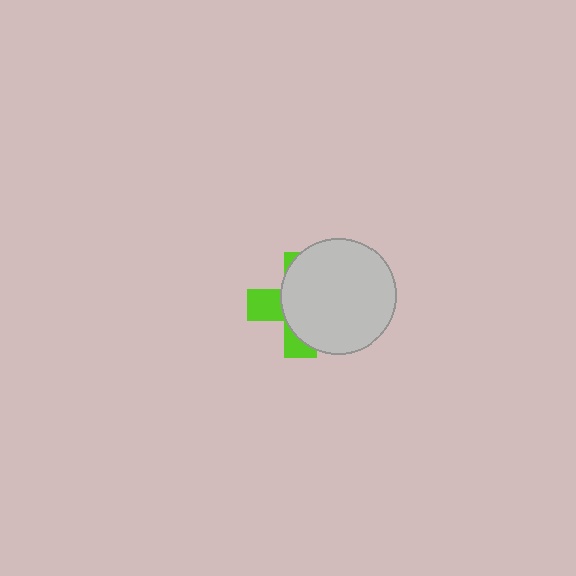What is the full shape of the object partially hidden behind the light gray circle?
The partially hidden object is a lime cross.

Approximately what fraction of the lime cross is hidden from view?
Roughly 68% of the lime cross is hidden behind the light gray circle.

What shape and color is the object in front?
The object in front is a light gray circle.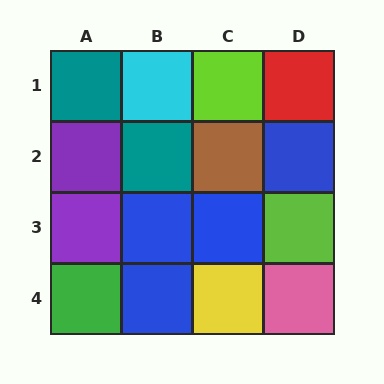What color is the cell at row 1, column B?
Cyan.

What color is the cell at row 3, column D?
Lime.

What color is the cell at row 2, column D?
Blue.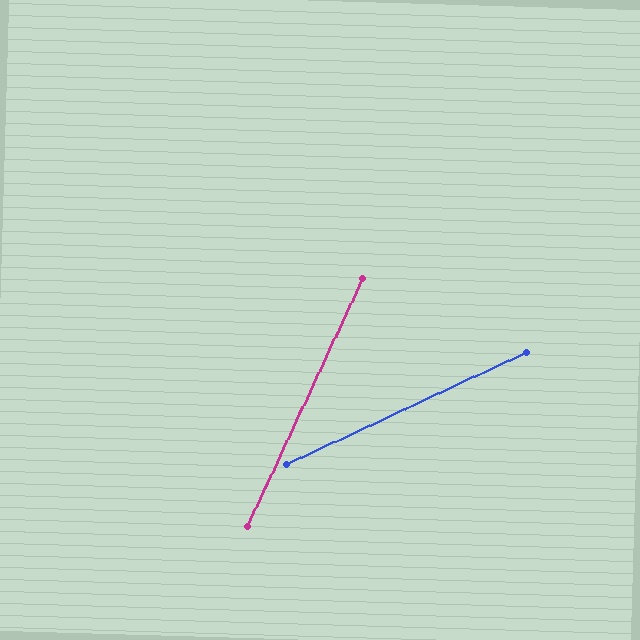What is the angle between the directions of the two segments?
Approximately 40 degrees.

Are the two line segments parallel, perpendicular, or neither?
Neither parallel nor perpendicular — they differ by about 40°.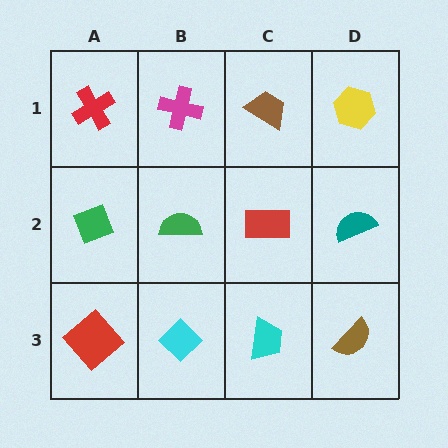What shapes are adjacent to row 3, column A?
A green diamond (row 2, column A), a cyan diamond (row 3, column B).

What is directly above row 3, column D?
A teal semicircle.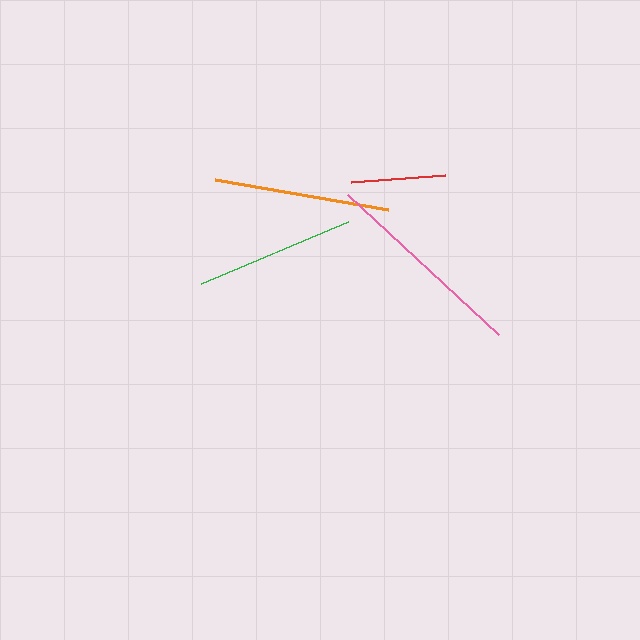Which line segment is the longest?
The pink line is the longest at approximately 205 pixels.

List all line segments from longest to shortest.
From longest to shortest: pink, orange, green, red.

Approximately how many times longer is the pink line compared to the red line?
The pink line is approximately 2.2 times the length of the red line.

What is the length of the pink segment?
The pink segment is approximately 205 pixels long.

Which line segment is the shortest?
The red line is the shortest at approximately 94 pixels.